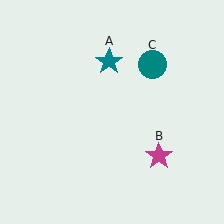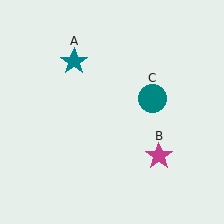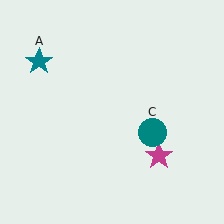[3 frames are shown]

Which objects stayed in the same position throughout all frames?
Magenta star (object B) remained stationary.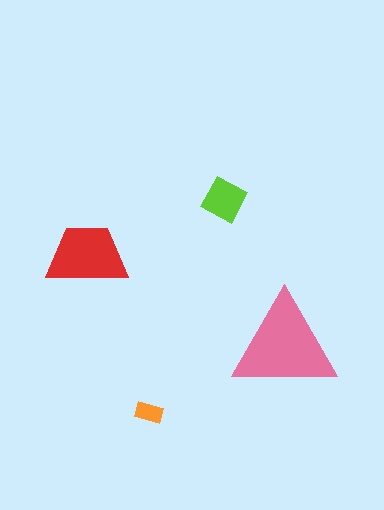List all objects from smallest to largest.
The orange rectangle, the lime diamond, the red trapezoid, the pink triangle.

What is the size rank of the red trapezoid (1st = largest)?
2nd.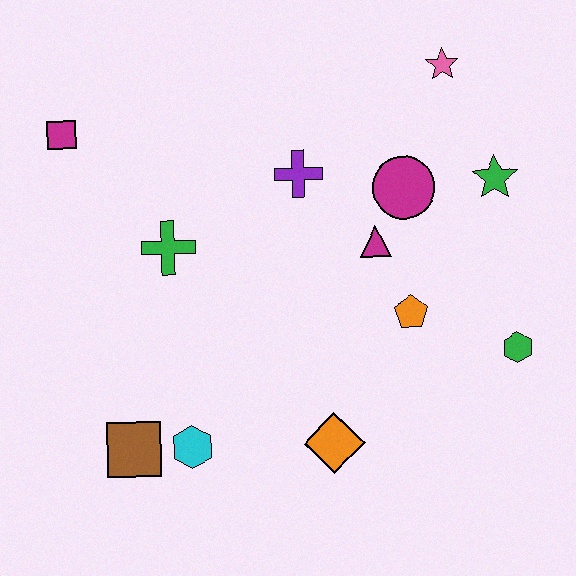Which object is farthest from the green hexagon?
The magenta square is farthest from the green hexagon.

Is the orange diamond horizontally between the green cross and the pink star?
Yes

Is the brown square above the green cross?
No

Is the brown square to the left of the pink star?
Yes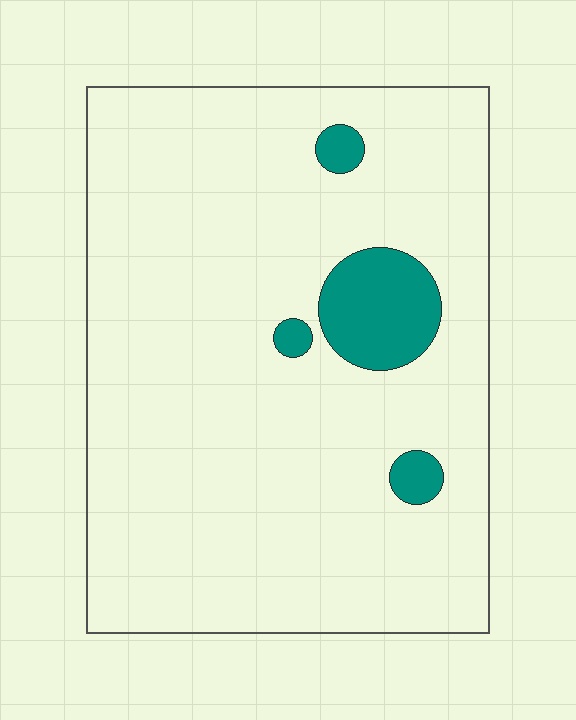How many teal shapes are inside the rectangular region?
4.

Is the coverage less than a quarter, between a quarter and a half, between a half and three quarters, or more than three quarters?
Less than a quarter.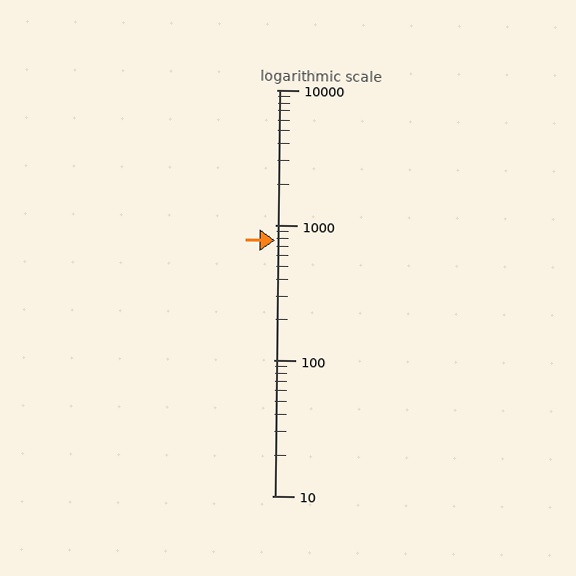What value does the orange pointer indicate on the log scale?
The pointer indicates approximately 770.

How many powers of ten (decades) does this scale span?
The scale spans 3 decades, from 10 to 10000.